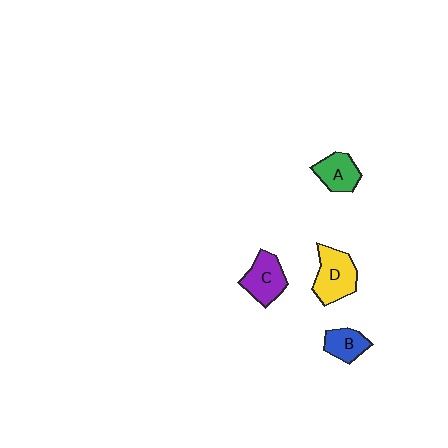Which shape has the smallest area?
Shape B (blue).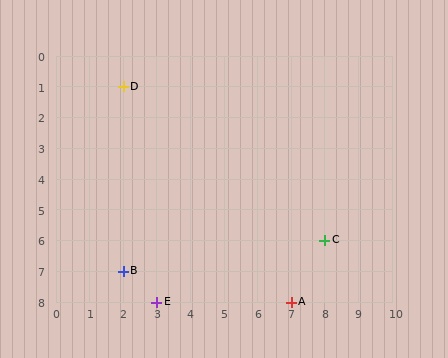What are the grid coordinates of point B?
Point B is at grid coordinates (2, 7).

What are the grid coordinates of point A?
Point A is at grid coordinates (7, 8).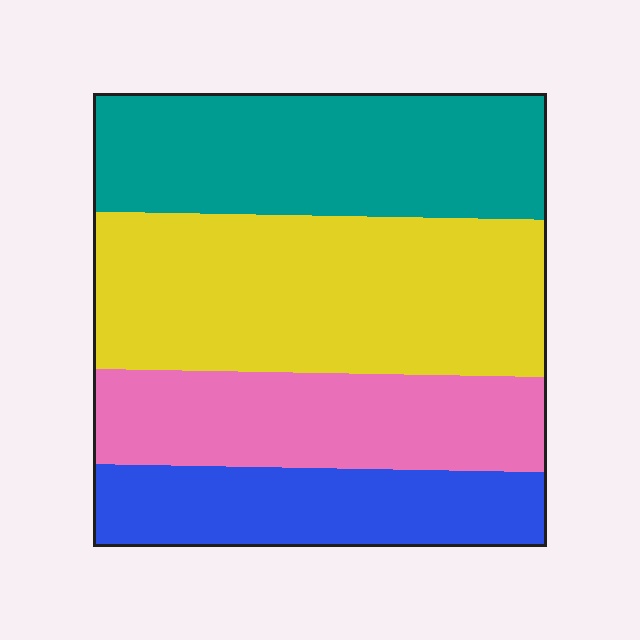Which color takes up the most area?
Yellow, at roughly 35%.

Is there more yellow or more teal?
Yellow.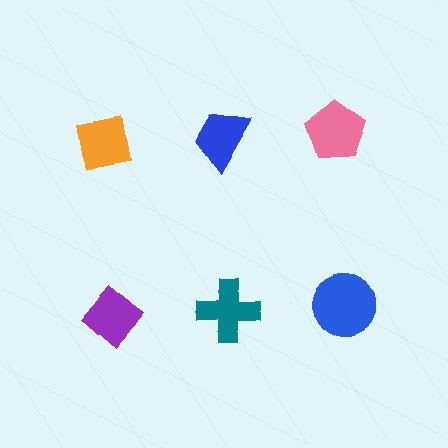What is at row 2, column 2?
A teal cross.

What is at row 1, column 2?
A blue trapezoid.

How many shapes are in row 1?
3 shapes.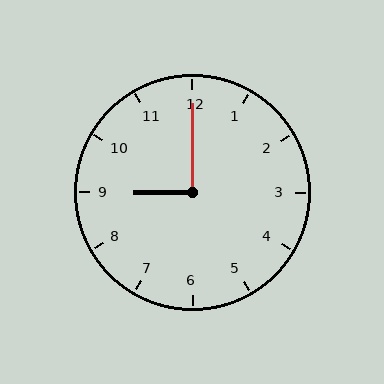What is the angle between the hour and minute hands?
Approximately 90 degrees.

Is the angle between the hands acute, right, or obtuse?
It is right.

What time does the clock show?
9:00.